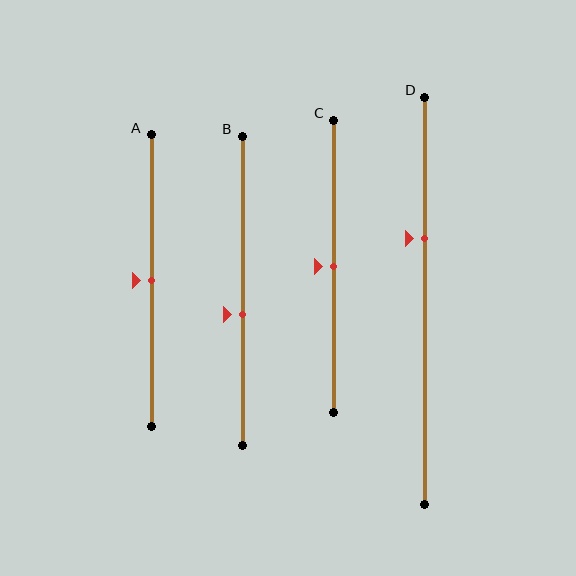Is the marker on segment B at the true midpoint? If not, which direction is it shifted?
No, the marker on segment B is shifted downward by about 8% of the segment length.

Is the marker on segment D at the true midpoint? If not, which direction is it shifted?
No, the marker on segment D is shifted upward by about 15% of the segment length.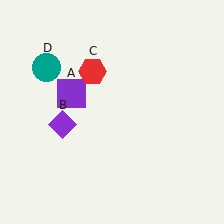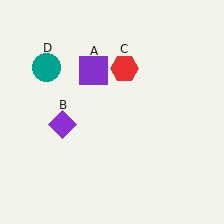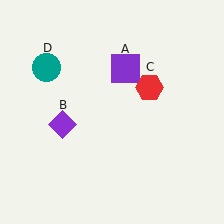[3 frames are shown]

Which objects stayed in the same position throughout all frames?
Purple diamond (object B) and teal circle (object D) remained stationary.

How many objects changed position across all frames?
2 objects changed position: purple square (object A), red hexagon (object C).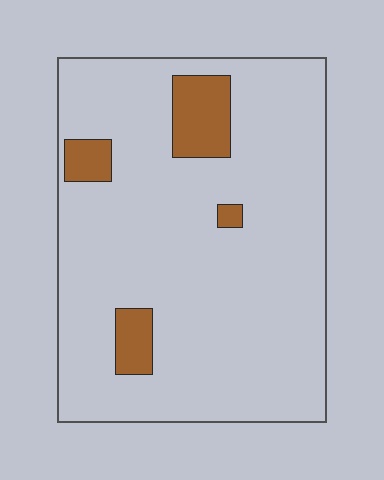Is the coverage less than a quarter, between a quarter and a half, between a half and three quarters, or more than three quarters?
Less than a quarter.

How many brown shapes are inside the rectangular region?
4.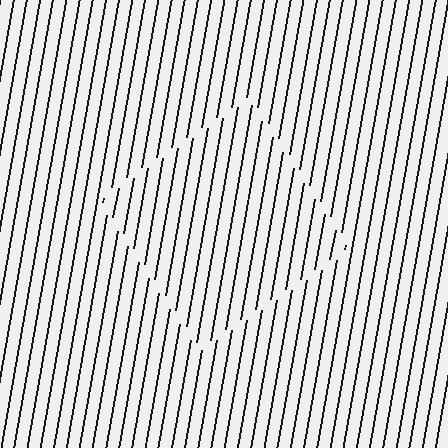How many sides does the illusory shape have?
4 sides — the line-ends trace a square.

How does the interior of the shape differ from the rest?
The interior of the shape contains the same grating, shifted by half a period — the contour is defined by the phase discontinuity where line-ends from the inner and outer gratings abut.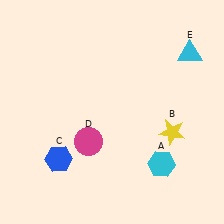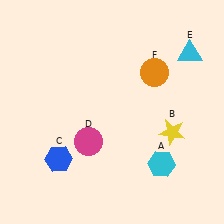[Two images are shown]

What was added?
An orange circle (F) was added in Image 2.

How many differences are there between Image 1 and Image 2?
There is 1 difference between the two images.